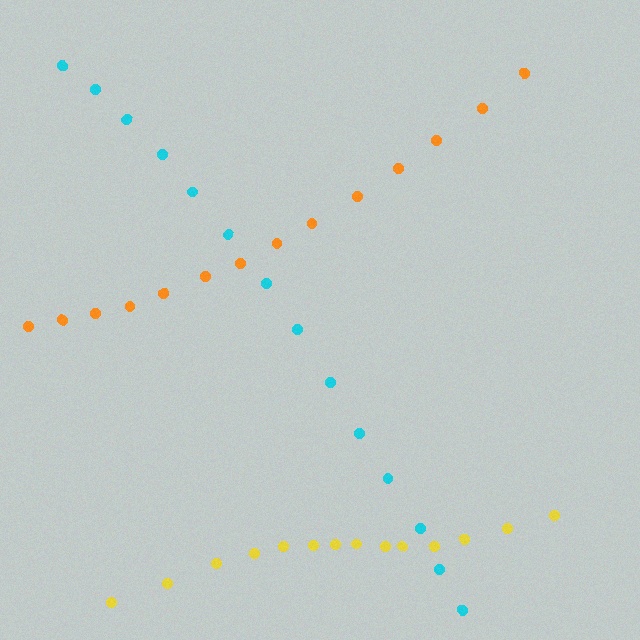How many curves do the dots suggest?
There are 3 distinct paths.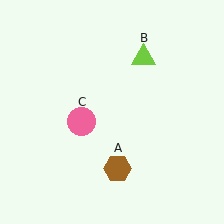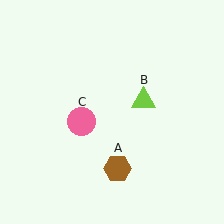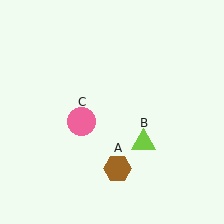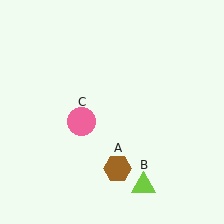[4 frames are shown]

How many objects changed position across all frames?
1 object changed position: lime triangle (object B).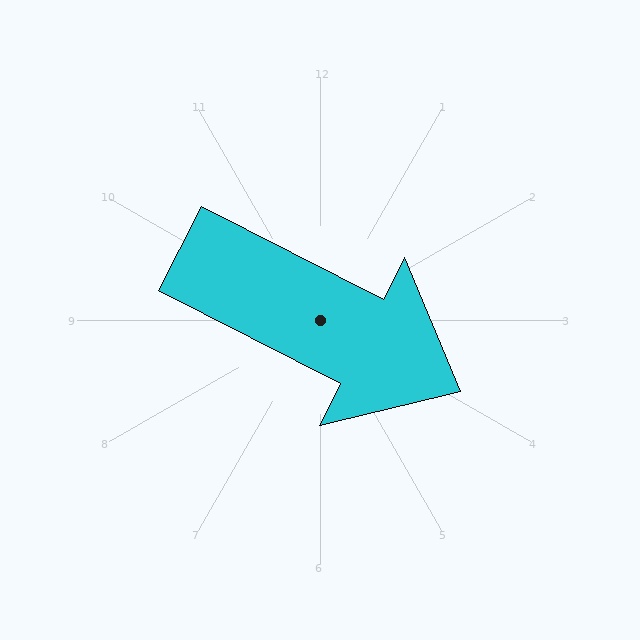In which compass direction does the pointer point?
Southeast.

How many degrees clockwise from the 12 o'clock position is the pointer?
Approximately 117 degrees.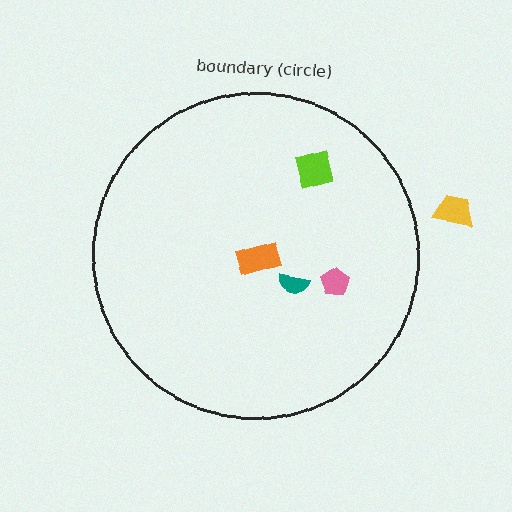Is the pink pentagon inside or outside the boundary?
Inside.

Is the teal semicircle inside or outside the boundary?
Inside.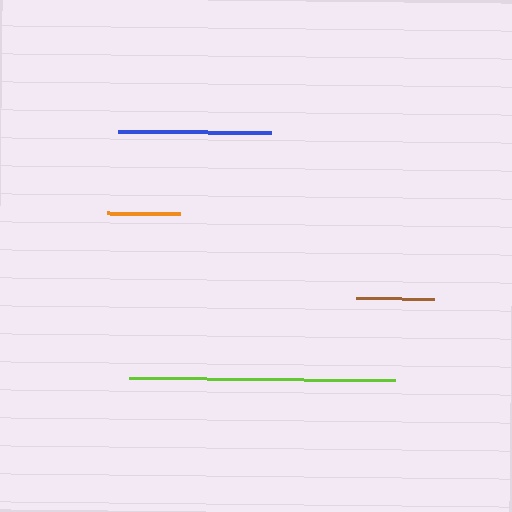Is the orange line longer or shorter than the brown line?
The brown line is longer than the orange line.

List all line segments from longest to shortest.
From longest to shortest: lime, blue, brown, orange.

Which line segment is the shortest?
The orange line is the shortest at approximately 73 pixels.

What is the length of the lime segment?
The lime segment is approximately 266 pixels long.